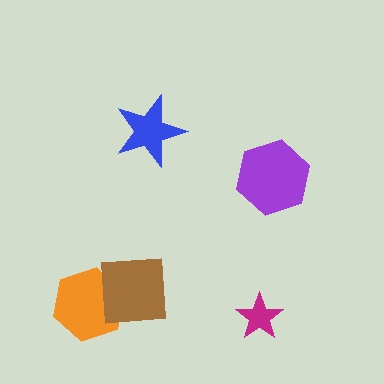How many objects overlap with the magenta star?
0 objects overlap with the magenta star.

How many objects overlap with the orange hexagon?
1 object overlaps with the orange hexagon.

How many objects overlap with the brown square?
1 object overlaps with the brown square.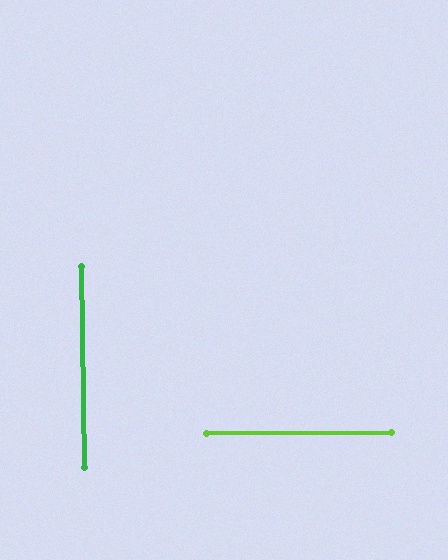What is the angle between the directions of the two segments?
Approximately 89 degrees.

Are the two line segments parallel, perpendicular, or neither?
Perpendicular — they meet at approximately 89°.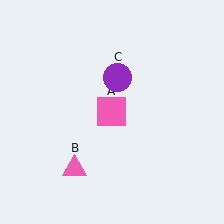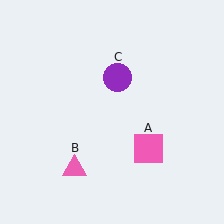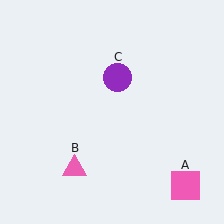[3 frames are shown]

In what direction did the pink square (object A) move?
The pink square (object A) moved down and to the right.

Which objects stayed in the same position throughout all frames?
Pink triangle (object B) and purple circle (object C) remained stationary.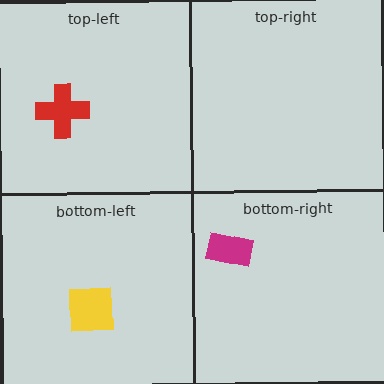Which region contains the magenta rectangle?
The bottom-right region.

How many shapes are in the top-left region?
1.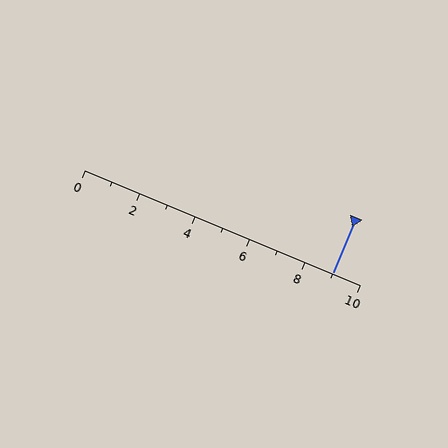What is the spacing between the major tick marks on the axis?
The major ticks are spaced 2 apart.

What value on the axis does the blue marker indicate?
The marker indicates approximately 9.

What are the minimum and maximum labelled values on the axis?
The axis runs from 0 to 10.